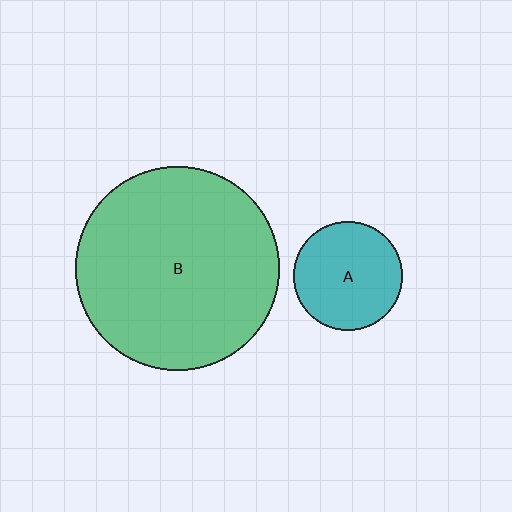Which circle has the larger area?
Circle B (green).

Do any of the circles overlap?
No, none of the circles overlap.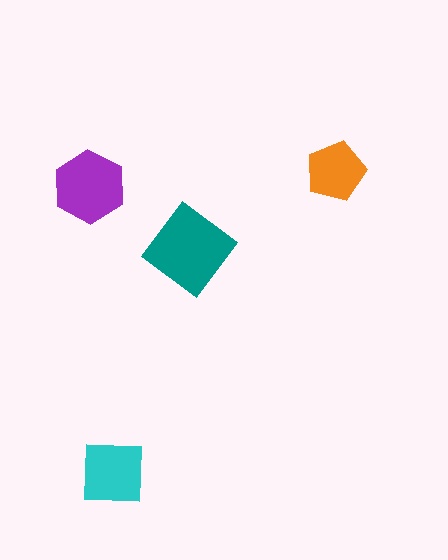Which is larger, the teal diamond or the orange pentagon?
The teal diamond.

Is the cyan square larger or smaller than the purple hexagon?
Smaller.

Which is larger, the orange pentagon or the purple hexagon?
The purple hexagon.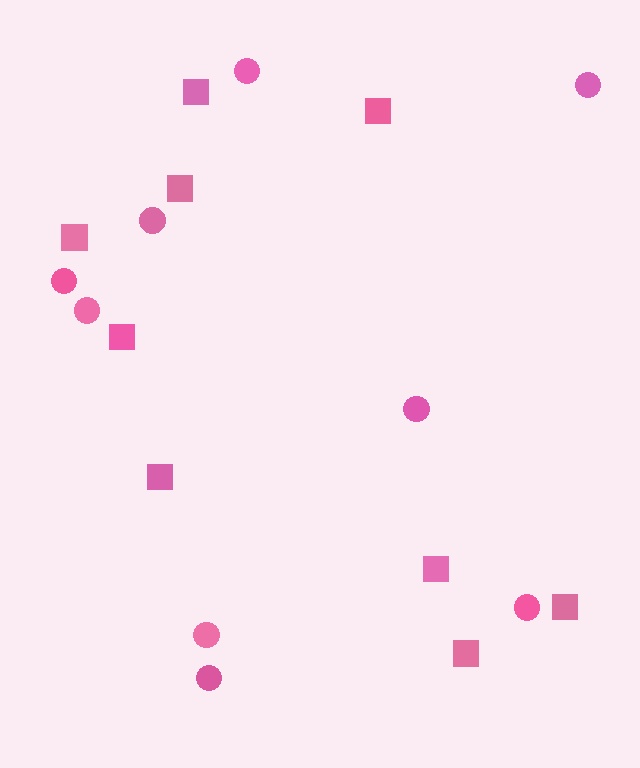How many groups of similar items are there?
There are 2 groups: one group of circles (9) and one group of squares (9).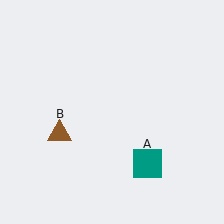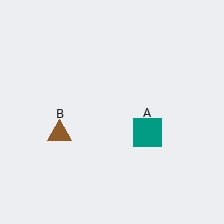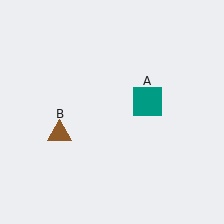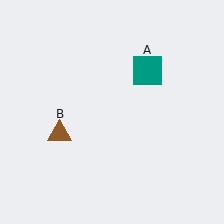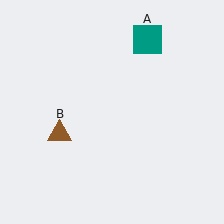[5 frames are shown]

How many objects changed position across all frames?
1 object changed position: teal square (object A).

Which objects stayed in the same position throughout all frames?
Brown triangle (object B) remained stationary.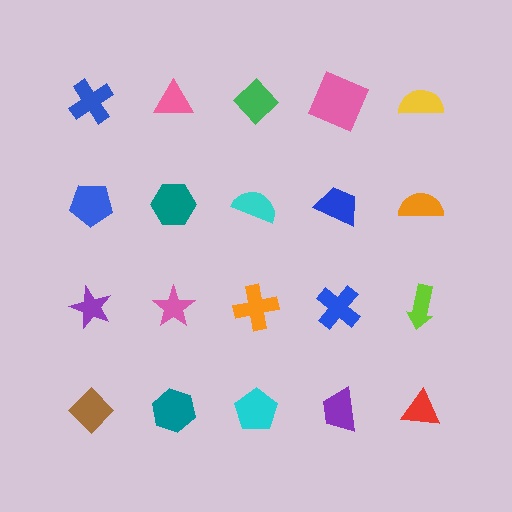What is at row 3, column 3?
An orange cross.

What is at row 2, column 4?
A blue trapezoid.